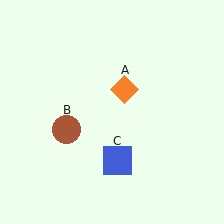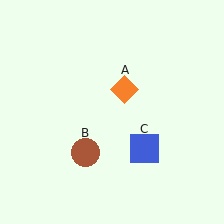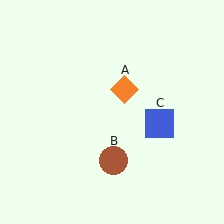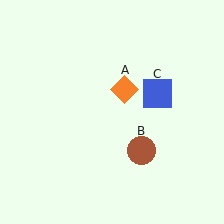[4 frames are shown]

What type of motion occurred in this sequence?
The brown circle (object B), blue square (object C) rotated counterclockwise around the center of the scene.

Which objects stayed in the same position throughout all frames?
Orange diamond (object A) remained stationary.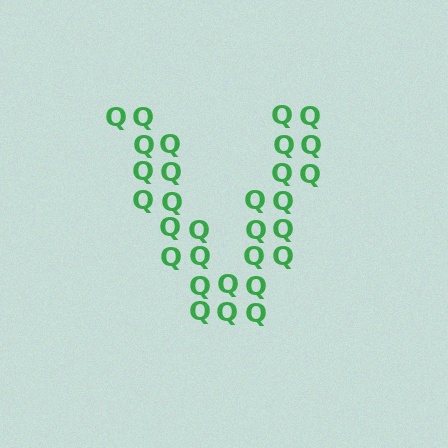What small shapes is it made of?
It is made of small letter Q's.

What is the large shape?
The large shape is the letter V.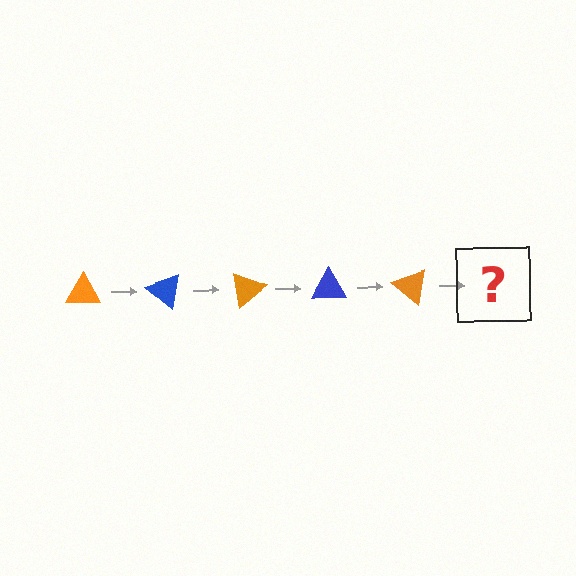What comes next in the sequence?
The next element should be a blue triangle, rotated 200 degrees from the start.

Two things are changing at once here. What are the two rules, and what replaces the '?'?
The two rules are that it rotates 40 degrees each step and the color cycles through orange and blue. The '?' should be a blue triangle, rotated 200 degrees from the start.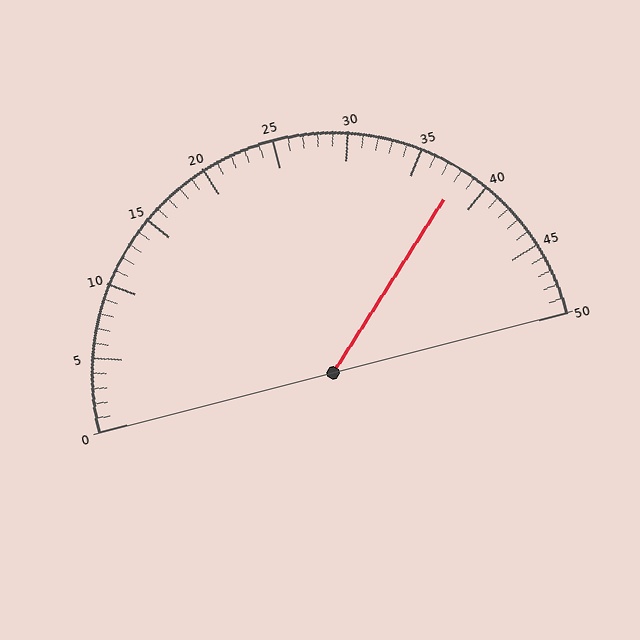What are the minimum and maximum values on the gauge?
The gauge ranges from 0 to 50.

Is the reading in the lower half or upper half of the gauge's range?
The reading is in the upper half of the range (0 to 50).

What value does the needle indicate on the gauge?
The needle indicates approximately 38.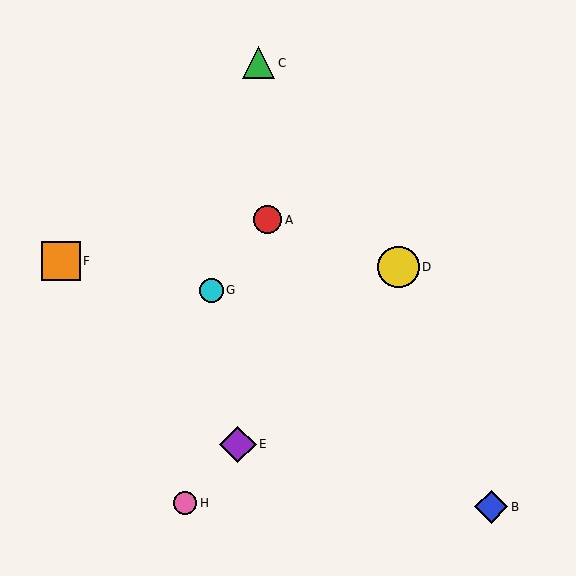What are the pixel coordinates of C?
Object C is at (259, 63).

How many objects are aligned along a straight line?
3 objects (D, E, H) are aligned along a straight line.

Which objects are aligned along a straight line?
Objects D, E, H are aligned along a straight line.